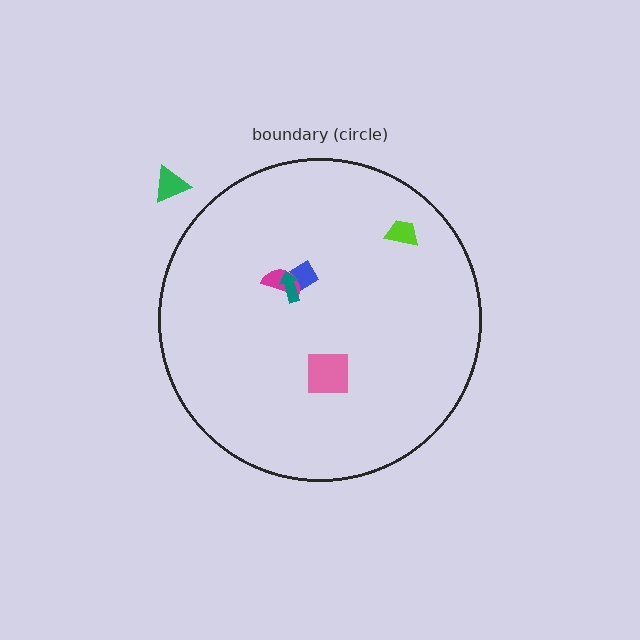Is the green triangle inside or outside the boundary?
Outside.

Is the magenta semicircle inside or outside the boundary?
Inside.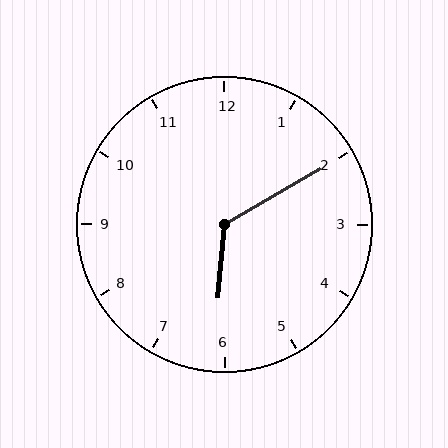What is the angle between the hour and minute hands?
Approximately 125 degrees.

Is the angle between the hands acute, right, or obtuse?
It is obtuse.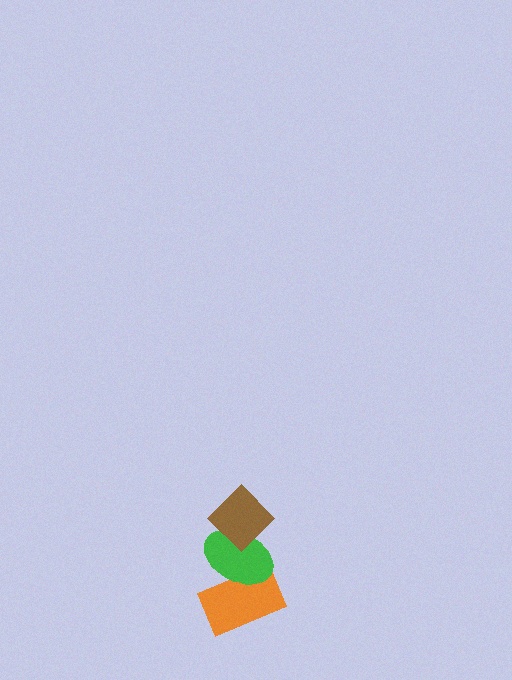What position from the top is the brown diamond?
The brown diamond is 1st from the top.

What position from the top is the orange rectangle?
The orange rectangle is 3rd from the top.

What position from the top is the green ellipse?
The green ellipse is 2nd from the top.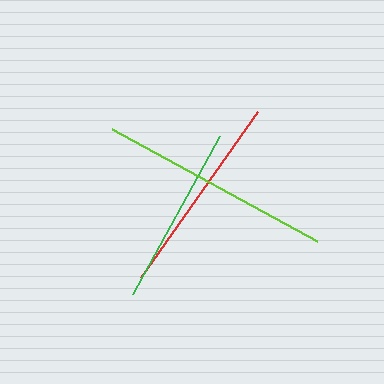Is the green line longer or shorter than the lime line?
The lime line is longer than the green line.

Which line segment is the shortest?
The green line is the shortest at approximately 180 pixels.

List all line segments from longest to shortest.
From longest to shortest: lime, red, green.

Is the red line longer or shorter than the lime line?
The lime line is longer than the red line.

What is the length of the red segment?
The red segment is approximately 203 pixels long.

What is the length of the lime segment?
The lime segment is approximately 234 pixels long.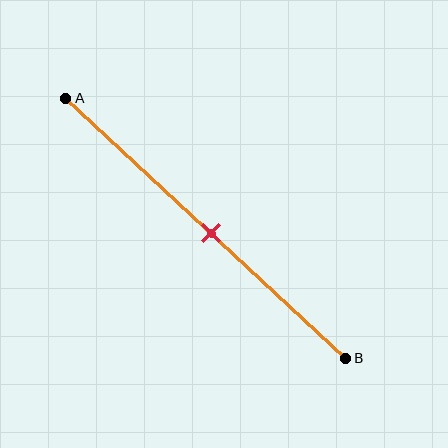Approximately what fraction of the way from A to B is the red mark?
The red mark is approximately 50% of the way from A to B.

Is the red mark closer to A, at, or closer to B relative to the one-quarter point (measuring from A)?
The red mark is closer to point B than the one-quarter point of segment AB.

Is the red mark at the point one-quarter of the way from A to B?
No, the mark is at about 50% from A, not at the 25% one-quarter point.